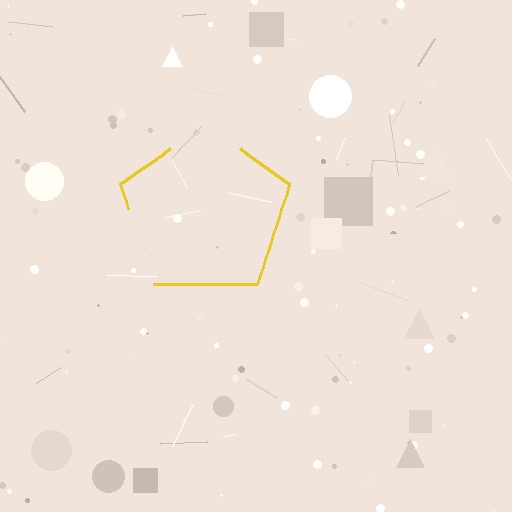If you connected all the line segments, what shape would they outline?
They would outline a pentagon.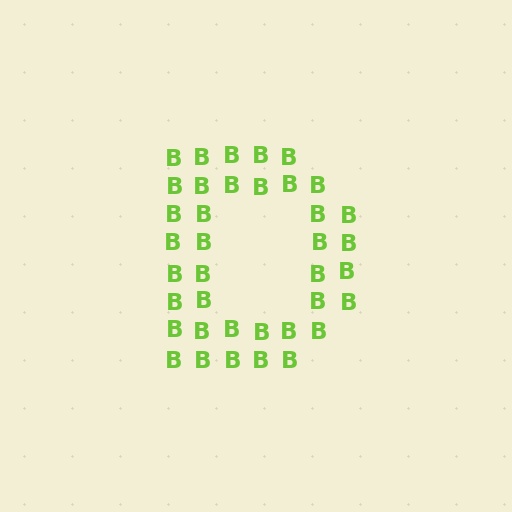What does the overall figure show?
The overall figure shows the letter D.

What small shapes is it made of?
It is made of small letter B's.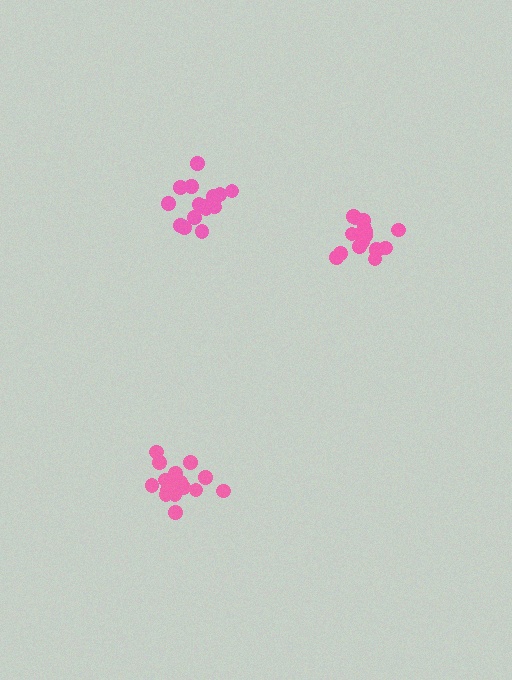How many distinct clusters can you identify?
There are 3 distinct clusters.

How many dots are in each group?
Group 1: 16 dots, Group 2: 17 dots, Group 3: 17 dots (50 total).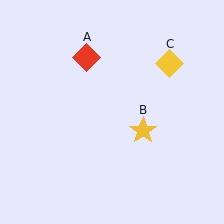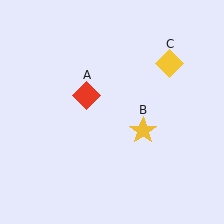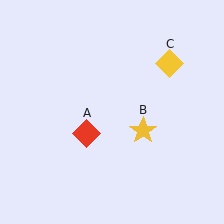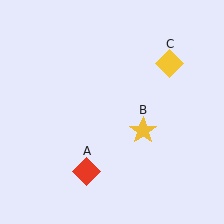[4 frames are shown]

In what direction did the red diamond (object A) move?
The red diamond (object A) moved down.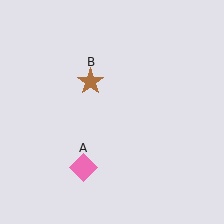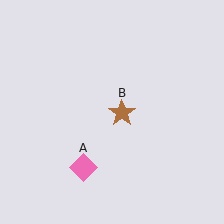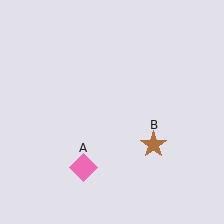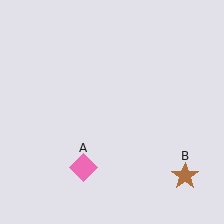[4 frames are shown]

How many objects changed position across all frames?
1 object changed position: brown star (object B).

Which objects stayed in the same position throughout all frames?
Pink diamond (object A) remained stationary.